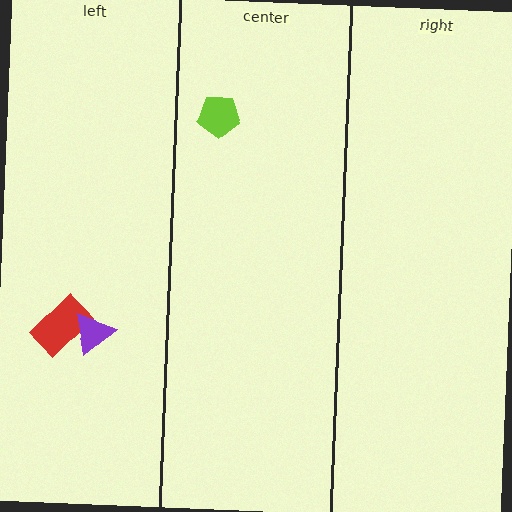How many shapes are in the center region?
1.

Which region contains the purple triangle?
The left region.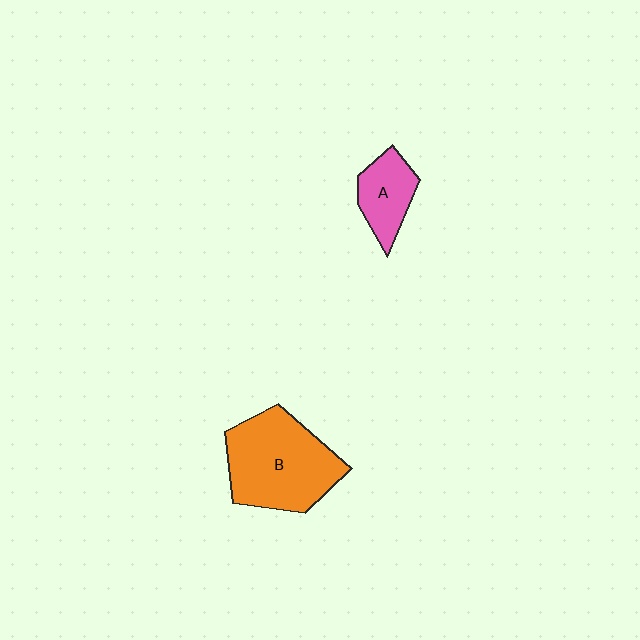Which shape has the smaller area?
Shape A (pink).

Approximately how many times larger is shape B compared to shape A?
Approximately 2.3 times.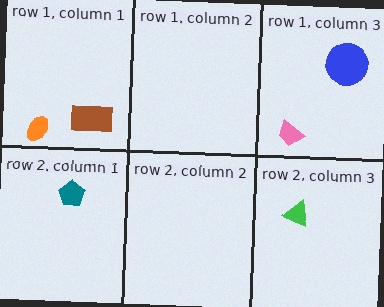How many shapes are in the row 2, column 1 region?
1.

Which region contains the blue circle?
The row 1, column 3 region.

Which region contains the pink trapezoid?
The row 1, column 3 region.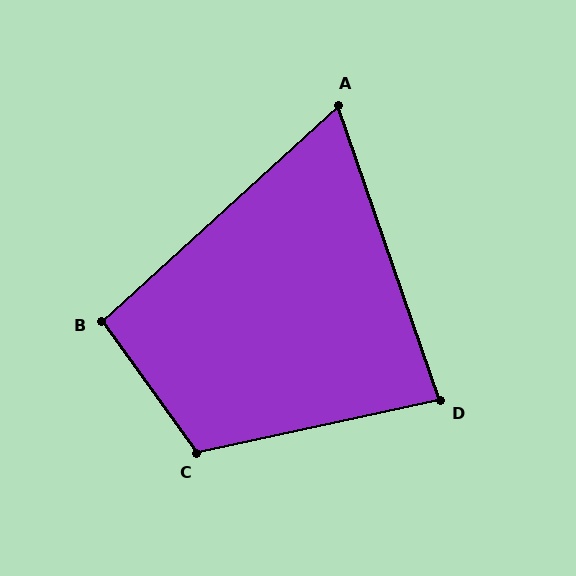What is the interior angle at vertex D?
Approximately 83 degrees (acute).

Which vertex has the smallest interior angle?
A, at approximately 67 degrees.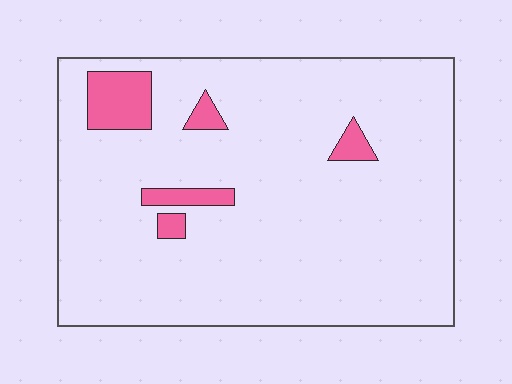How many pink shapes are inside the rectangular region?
5.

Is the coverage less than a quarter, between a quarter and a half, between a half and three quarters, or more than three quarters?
Less than a quarter.